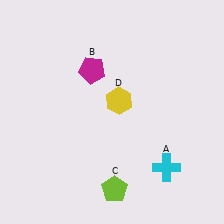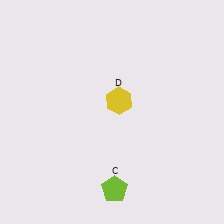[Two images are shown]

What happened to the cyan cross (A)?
The cyan cross (A) was removed in Image 2. It was in the bottom-right area of Image 1.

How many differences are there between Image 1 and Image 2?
There are 2 differences between the two images.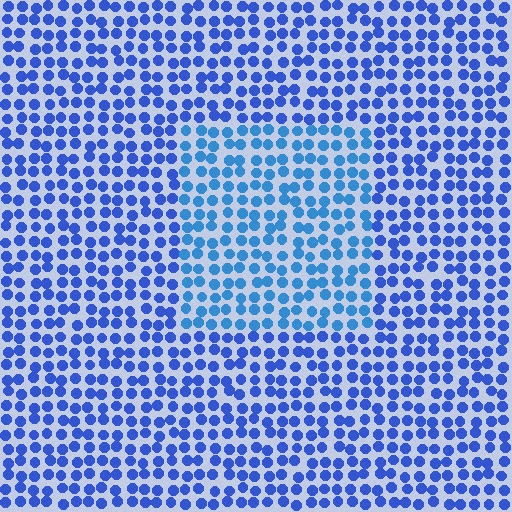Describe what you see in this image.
The image is filled with small blue elements in a uniform arrangement. A rectangle-shaped region is visible where the elements are tinted to a slightly different hue, forming a subtle color boundary.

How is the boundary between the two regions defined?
The boundary is defined purely by a slight shift in hue (about 21 degrees). Spacing, size, and orientation are identical on both sides.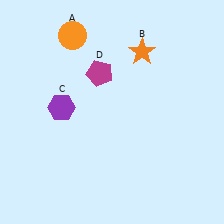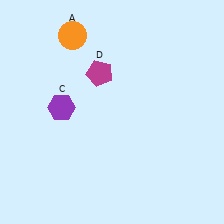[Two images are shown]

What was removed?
The orange star (B) was removed in Image 2.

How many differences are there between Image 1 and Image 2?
There is 1 difference between the two images.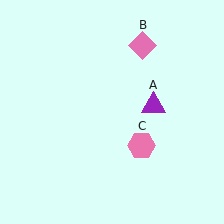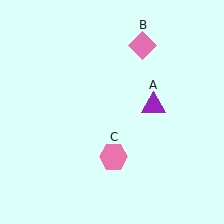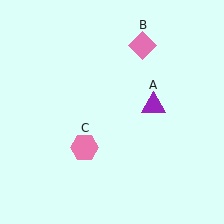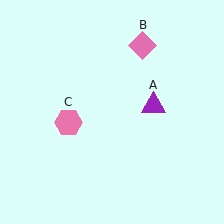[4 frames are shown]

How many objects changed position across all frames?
1 object changed position: pink hexagon (object C).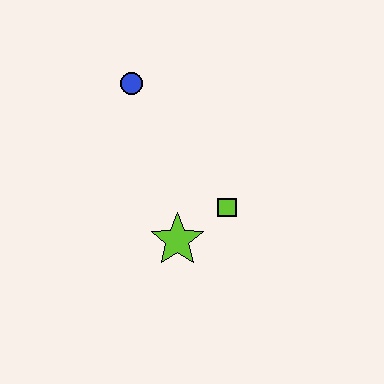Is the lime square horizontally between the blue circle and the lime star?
No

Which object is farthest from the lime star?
The blue circle is farthest from the lime star.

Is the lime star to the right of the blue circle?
Yes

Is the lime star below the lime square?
Yes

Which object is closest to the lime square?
The lime star is closest to the lime square.